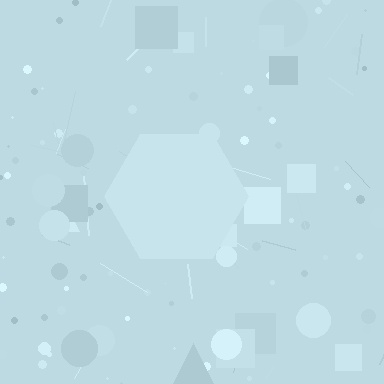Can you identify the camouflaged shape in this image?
The camouflaged shape is a hexagon.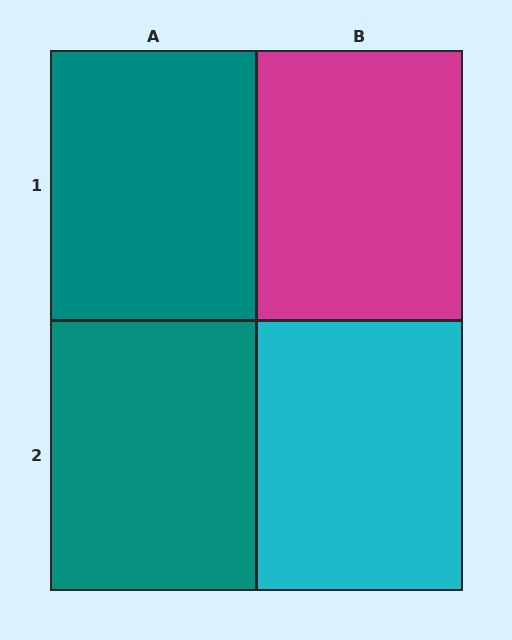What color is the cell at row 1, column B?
Magenta.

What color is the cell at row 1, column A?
Teal.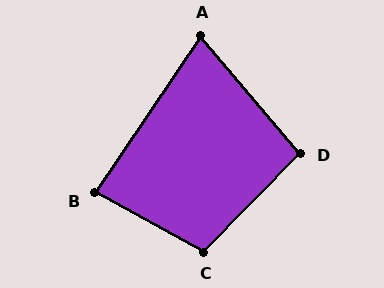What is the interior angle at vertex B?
Approximately 85 degrees (acute).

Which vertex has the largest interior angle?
C, at approximately 106 degrees.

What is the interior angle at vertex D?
Approximately 95 degrees (obtuse).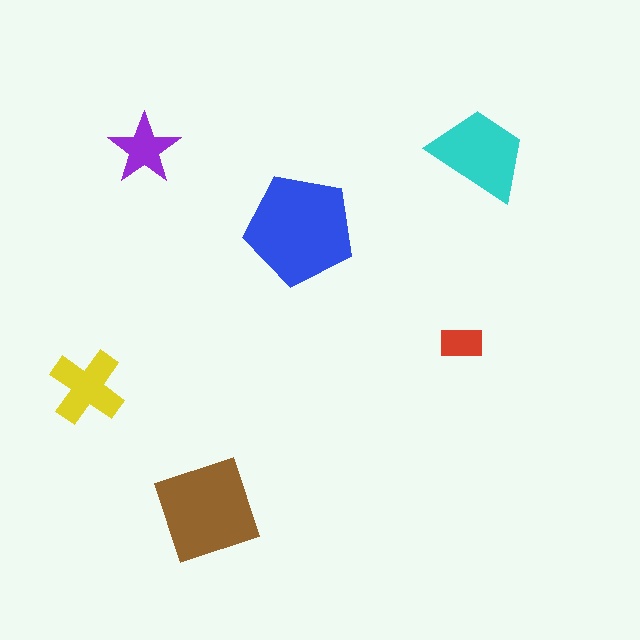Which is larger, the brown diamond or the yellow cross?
The brown diamond.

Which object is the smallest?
The red rectangle.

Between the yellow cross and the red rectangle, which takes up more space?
The yellow cross.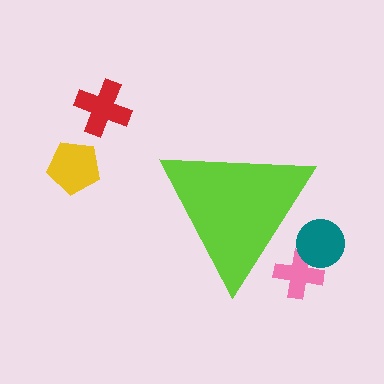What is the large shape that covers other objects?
A lime triangle.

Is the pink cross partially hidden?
Yes, the pink cross is partially hidden behind the lime triangle.